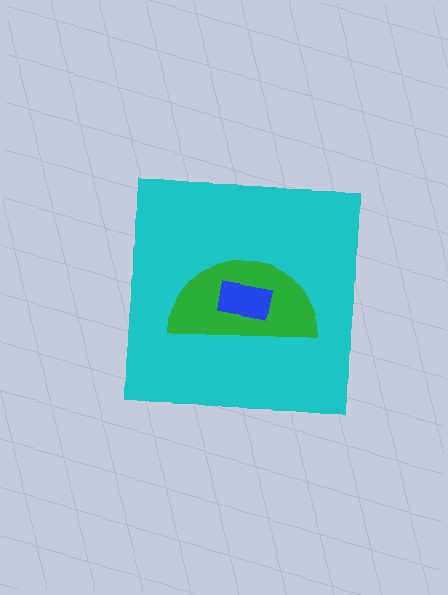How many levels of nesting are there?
3.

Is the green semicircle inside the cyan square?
Yes.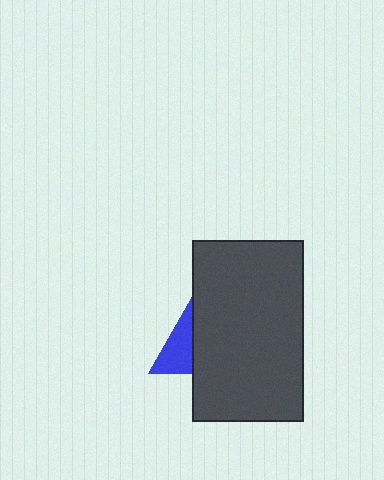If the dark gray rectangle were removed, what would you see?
You would see the complete blue triangle.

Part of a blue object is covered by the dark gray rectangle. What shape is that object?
It is a triangle.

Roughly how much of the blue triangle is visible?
A small part of it is visible (roughly 34%).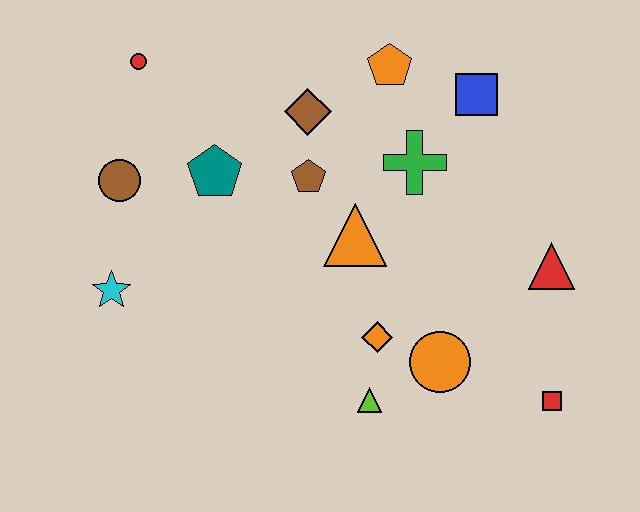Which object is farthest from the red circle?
The red square is farthest from the red circle.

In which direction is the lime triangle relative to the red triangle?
The lime triangle is to the left of the red triangle.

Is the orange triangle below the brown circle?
Yes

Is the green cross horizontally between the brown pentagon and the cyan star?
No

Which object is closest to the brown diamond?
The brown pentagon is closest to the brown diamond.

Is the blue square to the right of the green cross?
Yes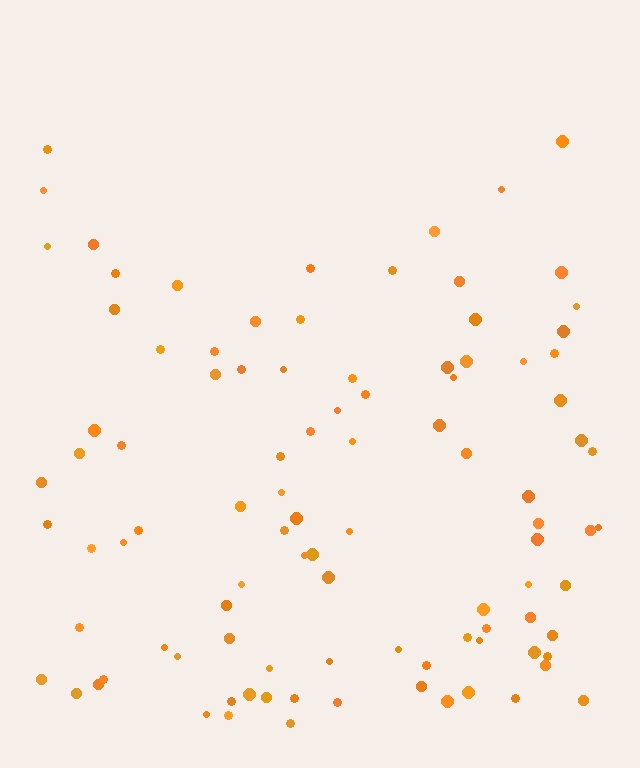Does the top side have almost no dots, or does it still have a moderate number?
Still a moderate number, just noticeably fewer than the bottom.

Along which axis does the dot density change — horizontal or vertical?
Vertical.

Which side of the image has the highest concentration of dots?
The bottom.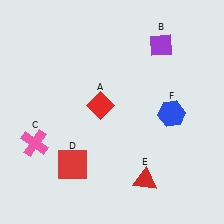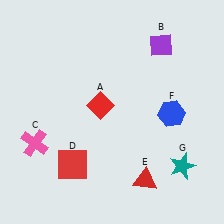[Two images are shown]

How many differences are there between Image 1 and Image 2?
There is 1 difference between the two images.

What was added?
A teal star (G) was added in Image 2.